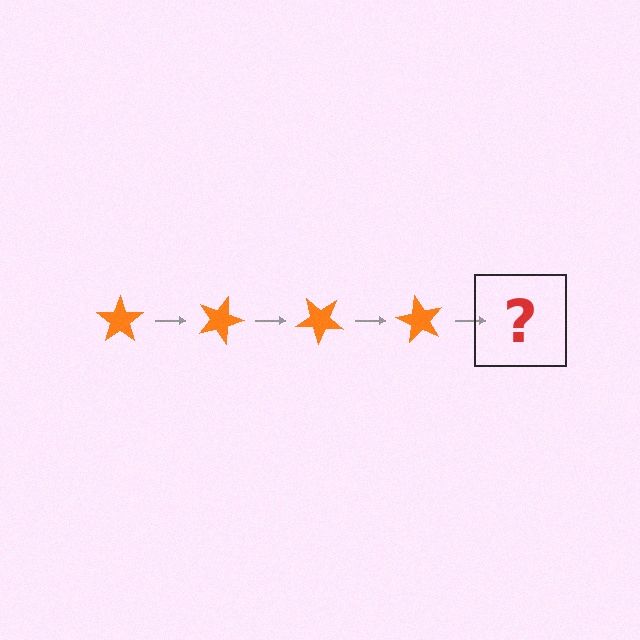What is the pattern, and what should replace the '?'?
The pattern is that the star rotates 20 degrees each step. The '?' should be an orange star rotated 80 degrees.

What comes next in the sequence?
The next element should be an orange star rotated 80 degrees.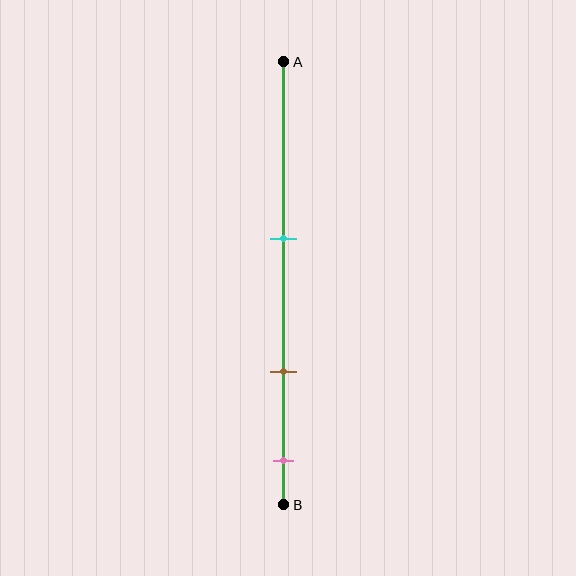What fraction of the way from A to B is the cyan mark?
The cyan mark is approximately 40% (0.4) of the way from A to B.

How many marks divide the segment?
There are 3 marks dividing the segment.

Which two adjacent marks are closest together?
The brown and pink marks are the closest adjacent pair.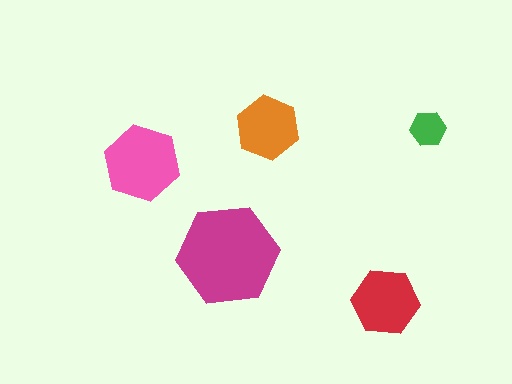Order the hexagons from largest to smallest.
the magenta one, the pink one, the red one, the orange one, the green one.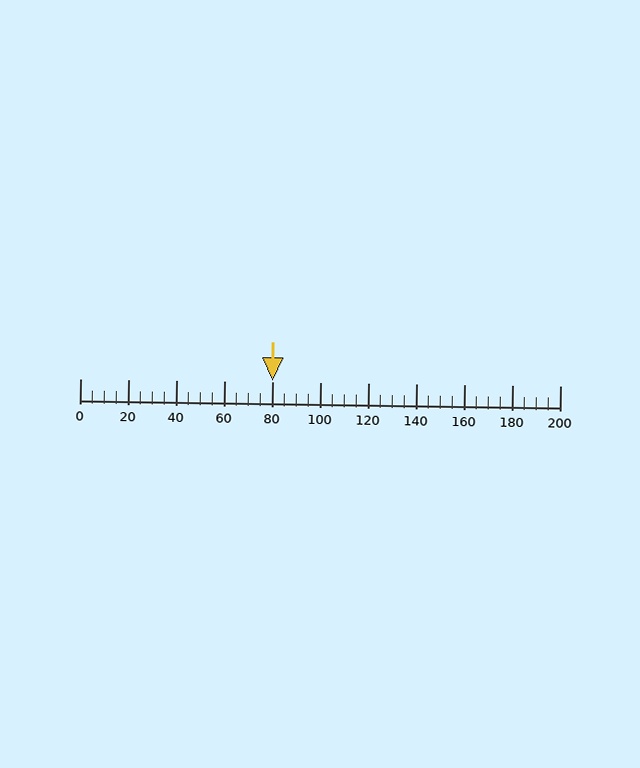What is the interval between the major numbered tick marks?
The major tick marks are spaced 20 units apart.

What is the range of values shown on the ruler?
The ruler shows values from 0 to 200.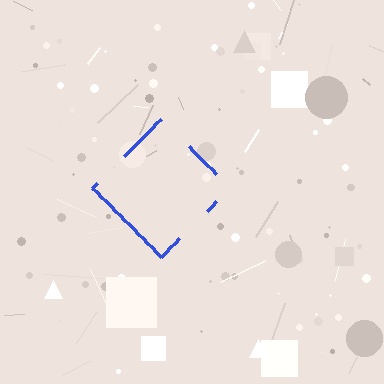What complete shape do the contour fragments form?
The contour fragments form a diamond.